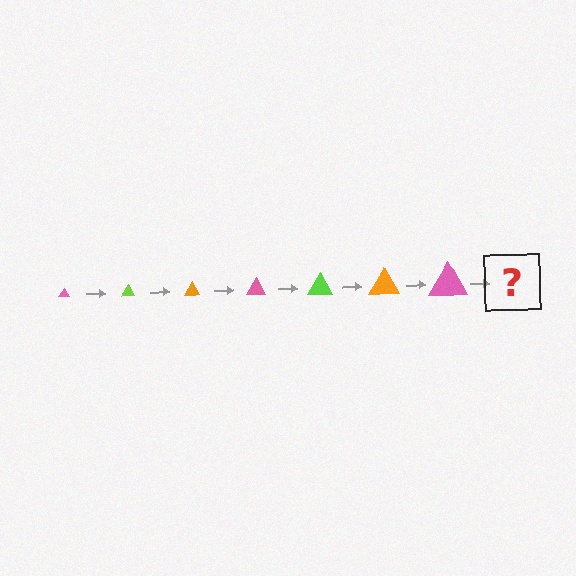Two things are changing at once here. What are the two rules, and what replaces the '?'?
The two rules are that the triangle grows larger each step and the color cycles through pink, lime, and orange. The '?' should be a lime triangle, larger than the previous one.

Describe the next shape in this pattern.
It should be a lime triangle, larger than the previous one.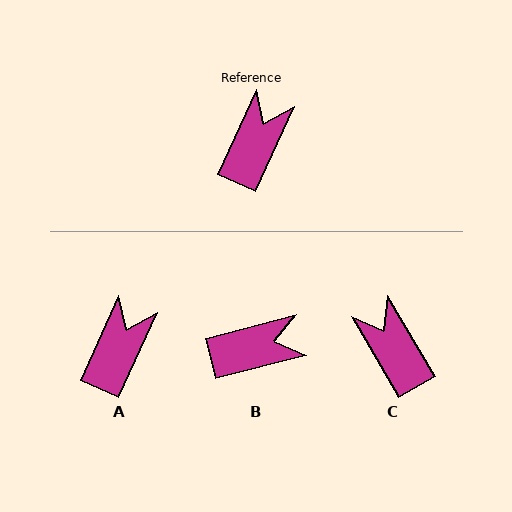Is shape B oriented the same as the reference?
No, it is off by about 51 degrees.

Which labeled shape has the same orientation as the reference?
A.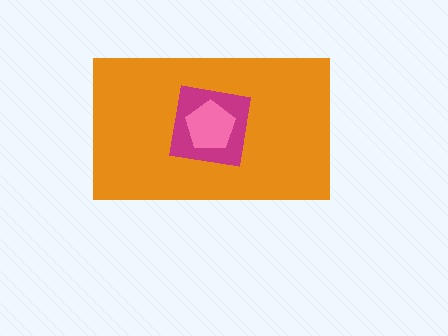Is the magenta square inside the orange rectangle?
Yes.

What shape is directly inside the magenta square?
The pink pentagon.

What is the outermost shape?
The orange rectangle.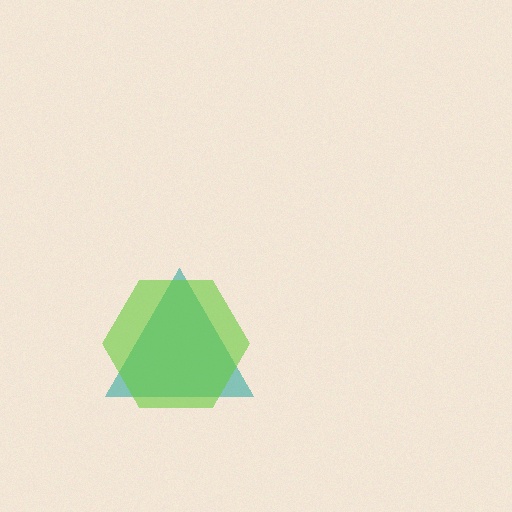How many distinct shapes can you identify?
There are 2 distinct shapes: a teal triangle, a lime hexagon.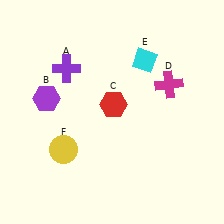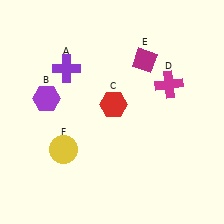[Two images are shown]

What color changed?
The diamond (E) changed from cyan in Image 1 to magenta in Image 2.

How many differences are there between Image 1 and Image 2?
There is 1 difference between the two images.